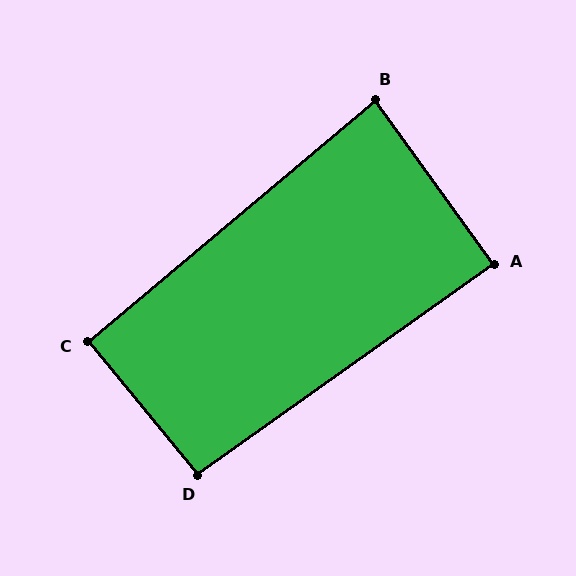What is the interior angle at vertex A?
Approximately 90 degrees (approximately right).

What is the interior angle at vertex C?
Approximately 90 degrees (approximately right).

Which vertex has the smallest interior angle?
B, at approximately 86 degrees.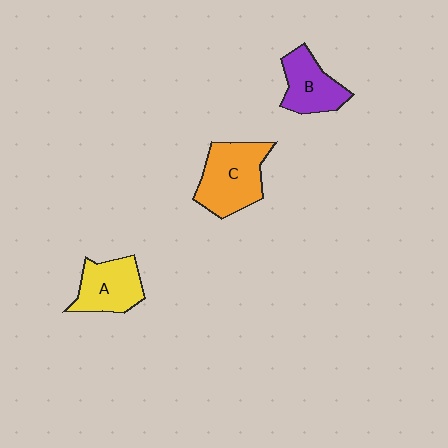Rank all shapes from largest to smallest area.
From largest to smallest: C (orange), A (yellow), B (purple).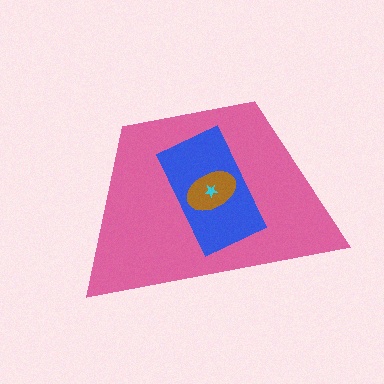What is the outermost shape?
The pink trapezoid.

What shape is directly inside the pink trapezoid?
The blue rectangle.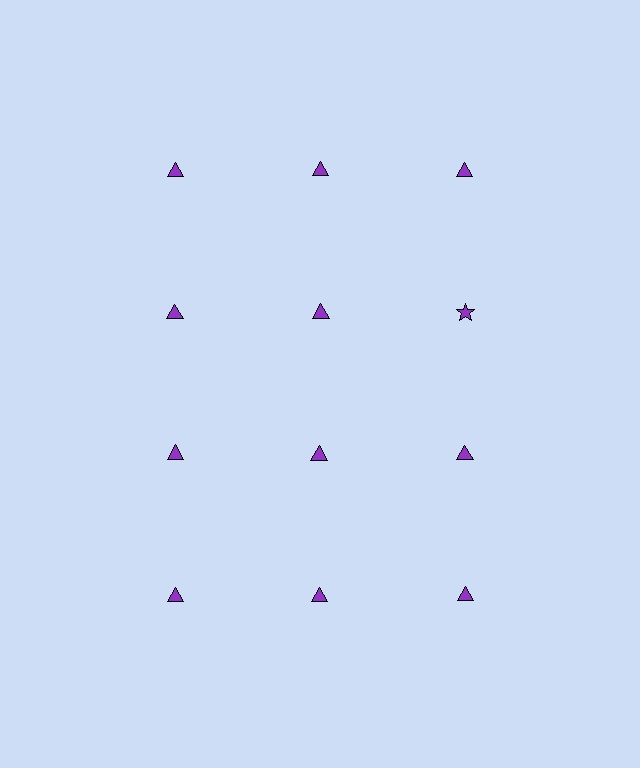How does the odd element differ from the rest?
It has a different shape: star instead of triangle.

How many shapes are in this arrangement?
There are 12 shapes arranged in a grid pattern.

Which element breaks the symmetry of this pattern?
The purple star in the second row, center column breaks the symmetry. All other shapes are purple triangles.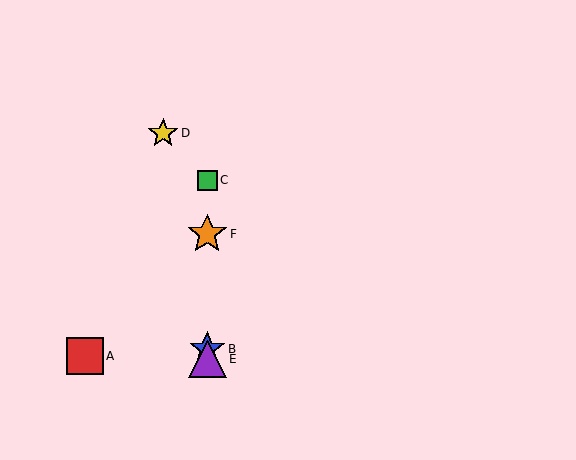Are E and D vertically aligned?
No, E is at x≈207 and D is at x≈163.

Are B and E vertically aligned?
Yes, both are at x≈207.